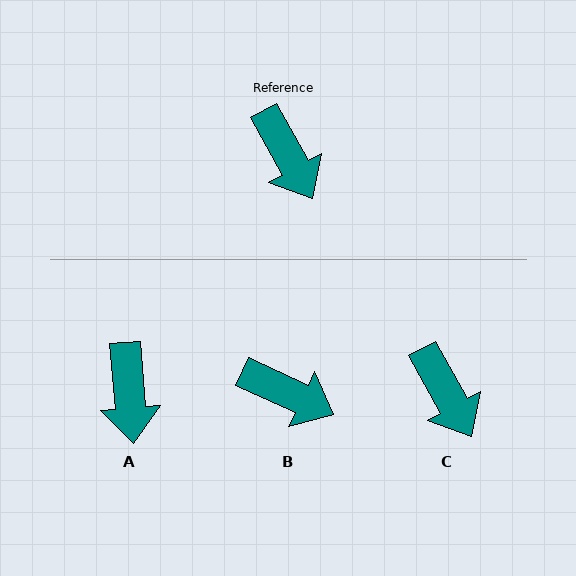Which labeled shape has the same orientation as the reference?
C.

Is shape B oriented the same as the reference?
No, it is off by about 36 degrees.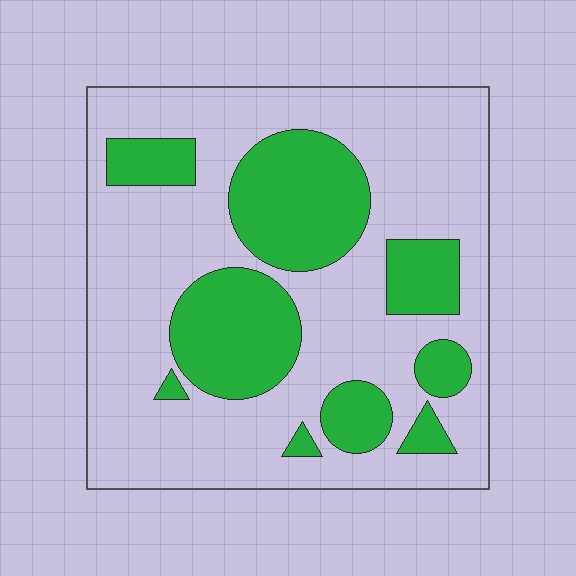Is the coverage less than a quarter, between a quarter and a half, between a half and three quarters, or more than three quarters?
Between a quarter and a half.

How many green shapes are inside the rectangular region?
9.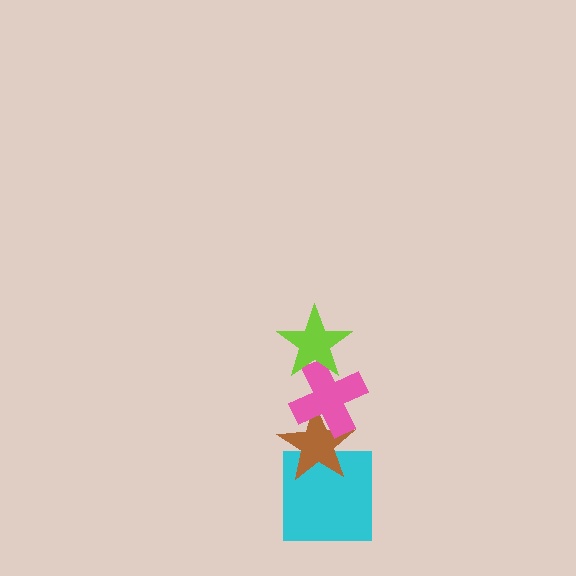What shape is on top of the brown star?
The pink cross is on top of the brown star.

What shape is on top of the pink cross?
The lime star is on top of the pink cross.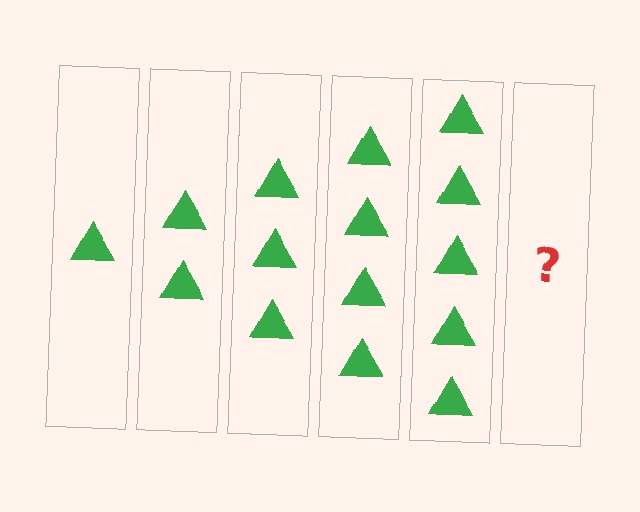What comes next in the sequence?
The next element should be 6 triangles.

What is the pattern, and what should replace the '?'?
The pattern is that each step adds one more triangle. The '?' should be 6 triangles.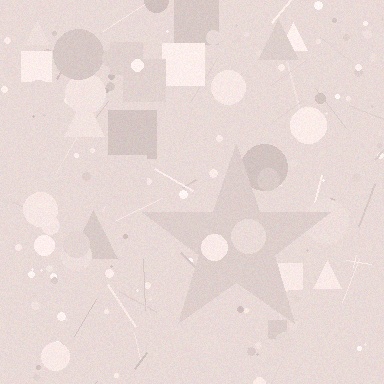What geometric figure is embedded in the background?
A star is embedded in the background.